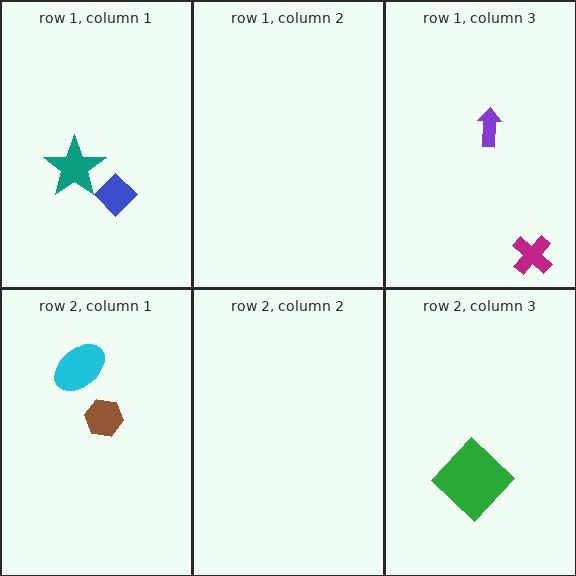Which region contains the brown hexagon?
The row 2, column 1 region.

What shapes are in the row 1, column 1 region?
The blue diamond, the teal star.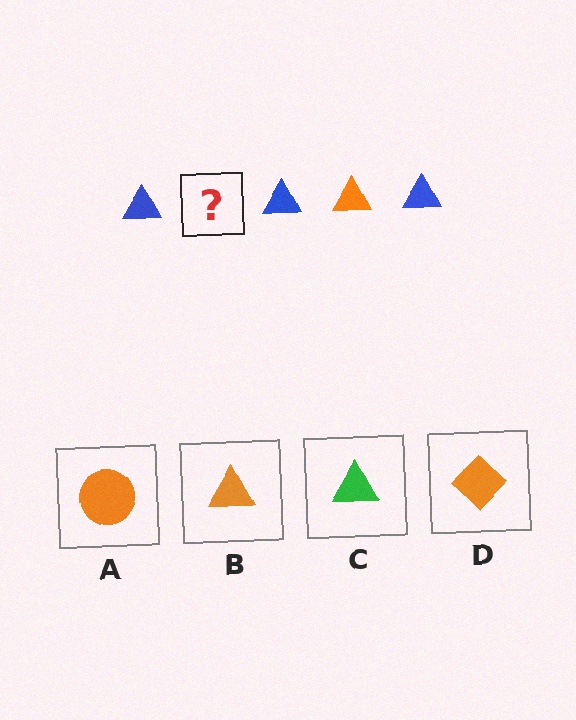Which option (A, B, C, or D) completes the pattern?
B.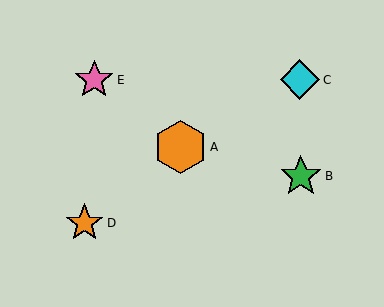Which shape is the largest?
The orange hexagon (labeled A) is the largest.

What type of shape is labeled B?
Shape B is a green star.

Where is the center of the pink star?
The center of the pink star is at (94, 80).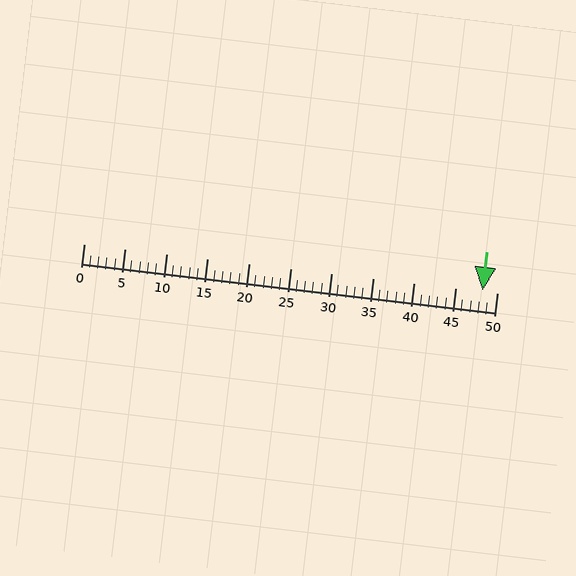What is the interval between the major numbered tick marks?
The major tick marks are spaced 5 units apart.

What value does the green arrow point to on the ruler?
The green arrow points to approximately 48.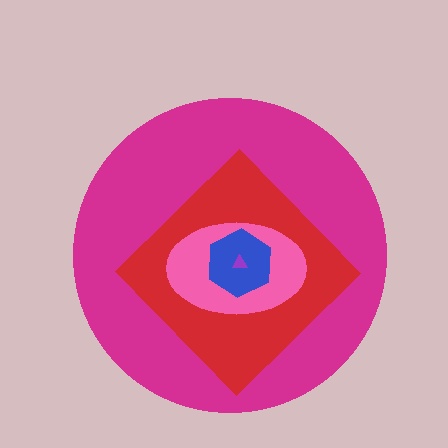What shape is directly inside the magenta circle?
The red diamond.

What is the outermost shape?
The magenta circle.